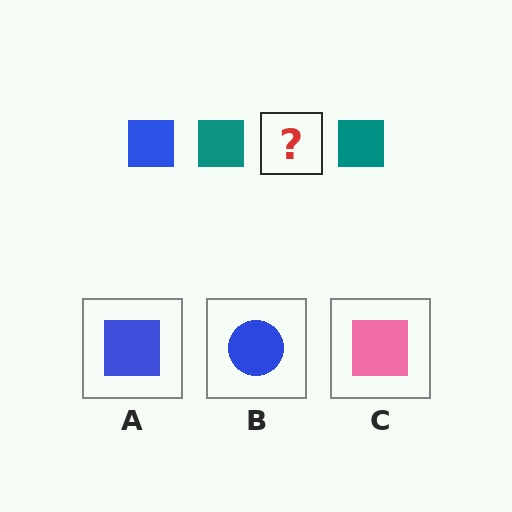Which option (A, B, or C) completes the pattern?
A.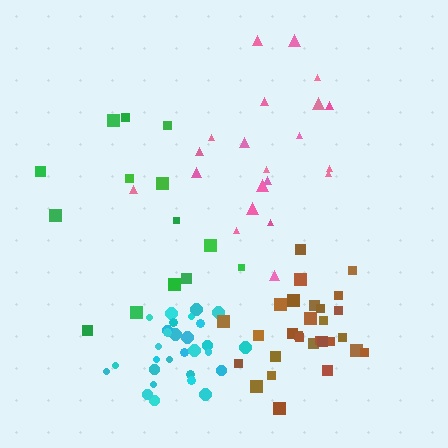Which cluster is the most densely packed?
Cyan.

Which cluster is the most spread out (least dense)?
Green.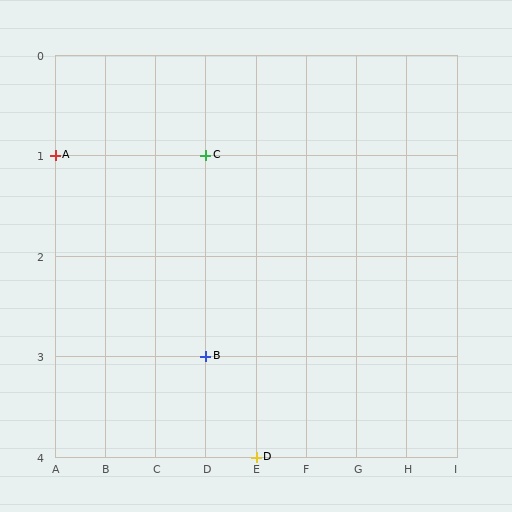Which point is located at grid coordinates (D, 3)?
Point B is at (D, 3).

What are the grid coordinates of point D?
Point D is at grid coordinates (E, 4).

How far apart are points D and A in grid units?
Points D and A are 4 columns and 3 rows apart (about 5.0 grid units diagonally).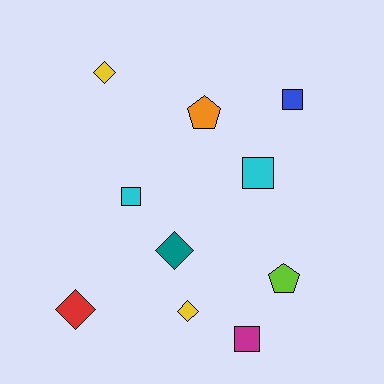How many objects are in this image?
There are 10 objects.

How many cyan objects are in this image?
There are 2 cyan objects.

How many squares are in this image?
There are 4 squares.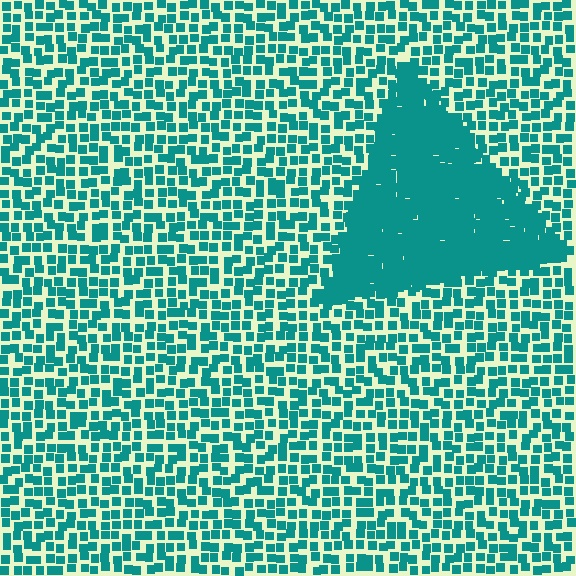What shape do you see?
I see a triangle.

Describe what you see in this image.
The image contains small teal elements arranged at two different densities. A triangle-shaped region is visible where the elements are more densely packed than the surrounding area.